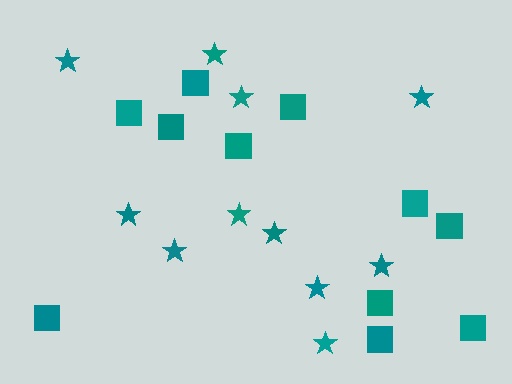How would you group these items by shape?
There are 2 groups: one group of stars (11) and one group of squares (11).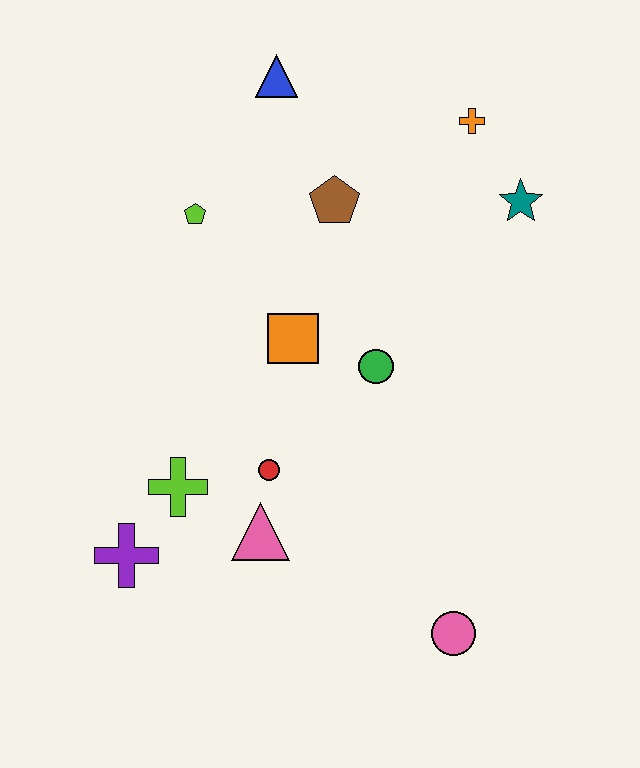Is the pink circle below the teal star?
Yes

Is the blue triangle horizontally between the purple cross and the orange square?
Yes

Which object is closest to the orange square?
The green circle is closest to the orange square.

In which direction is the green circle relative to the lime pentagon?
The green circle is to the right of the lime pentagon.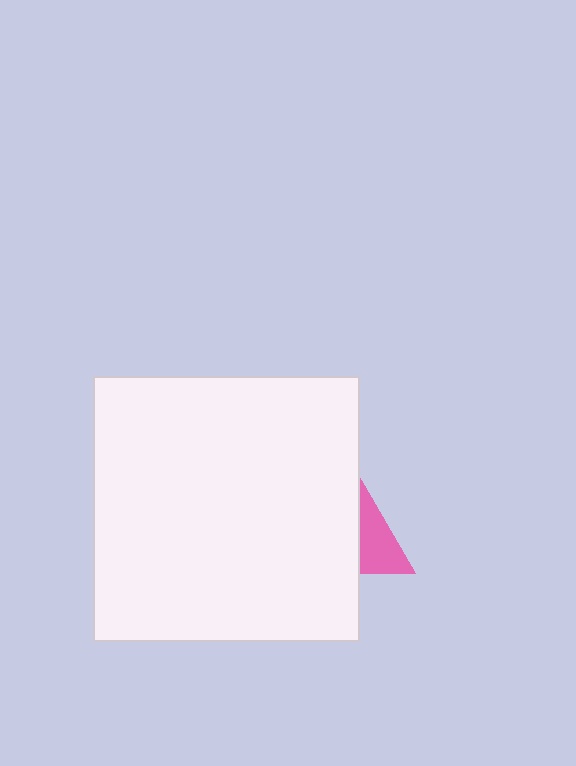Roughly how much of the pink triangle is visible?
A small part of it is visible (roughly 33%).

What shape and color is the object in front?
The object in front is a white square.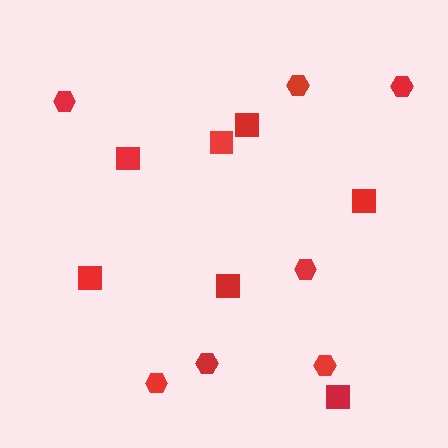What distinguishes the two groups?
There are 2 groups: one group of hexagons (7) and one group of squares (7).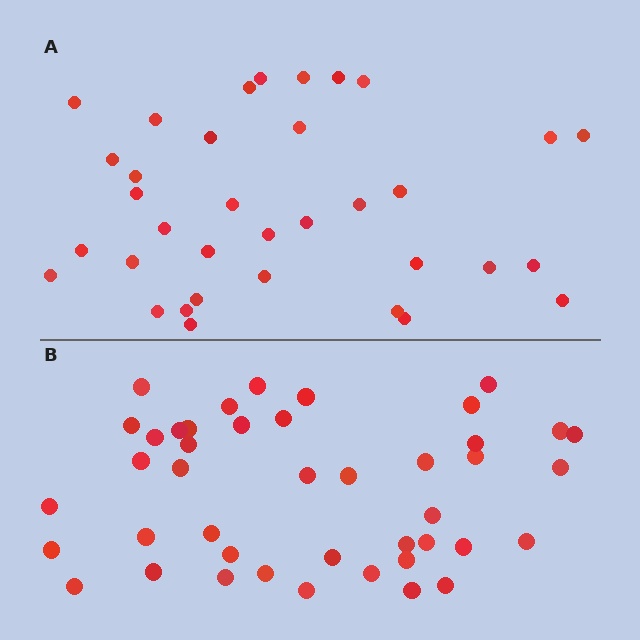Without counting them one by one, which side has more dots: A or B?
Region B (the bottom region) has more dots.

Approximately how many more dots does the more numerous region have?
Region B has roughly 8 or so more dots than region A.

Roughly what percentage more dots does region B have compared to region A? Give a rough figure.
About 25% more.